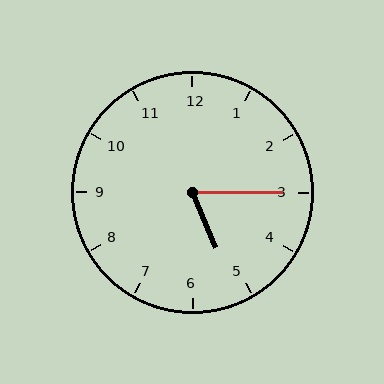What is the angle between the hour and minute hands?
Approximately 68 degrees.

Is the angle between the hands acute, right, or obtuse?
It is acute.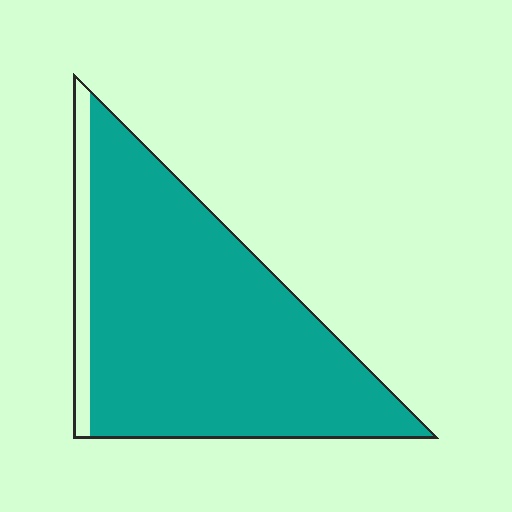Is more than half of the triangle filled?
Yes.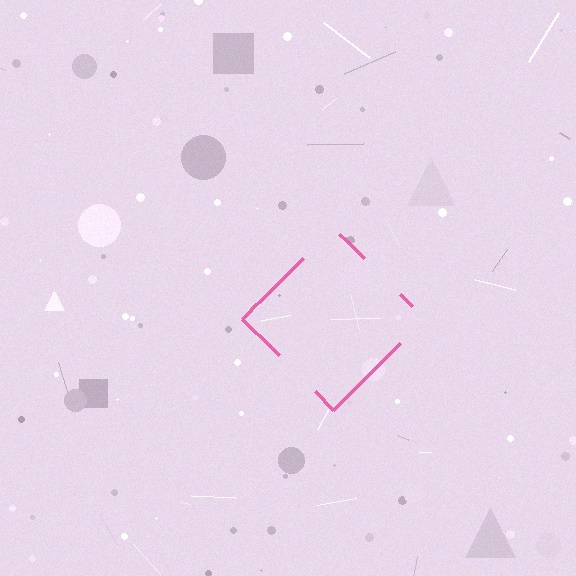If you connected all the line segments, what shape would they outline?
They would outline a diamond.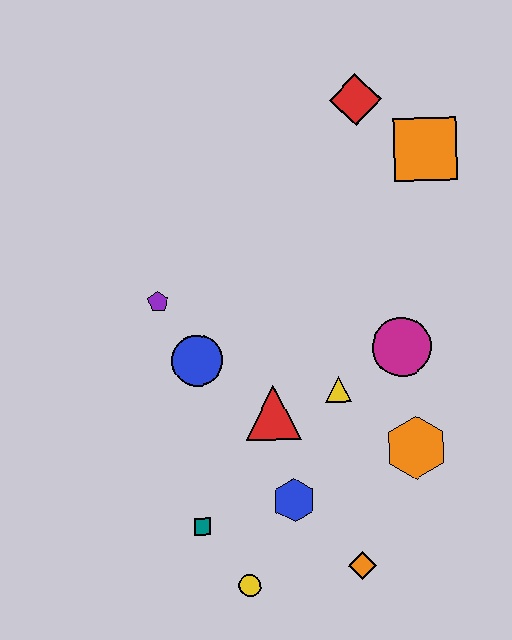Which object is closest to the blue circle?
The purple pentagon is closest to the blue circle.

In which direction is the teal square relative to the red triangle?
The teal square is below the red triangle.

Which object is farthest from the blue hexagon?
The red diamond is farthest from the blue hexagon.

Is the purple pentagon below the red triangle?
No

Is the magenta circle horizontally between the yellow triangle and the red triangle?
No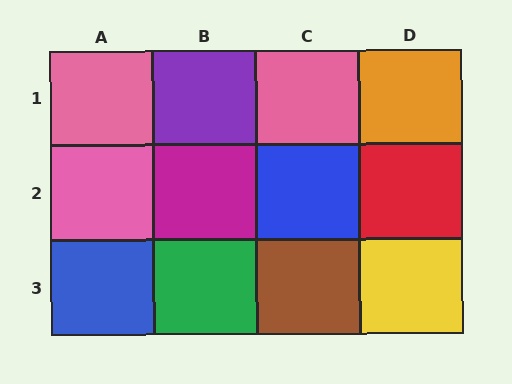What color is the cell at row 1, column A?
Pink.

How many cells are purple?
1 cell is purple.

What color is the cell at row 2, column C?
Blue.